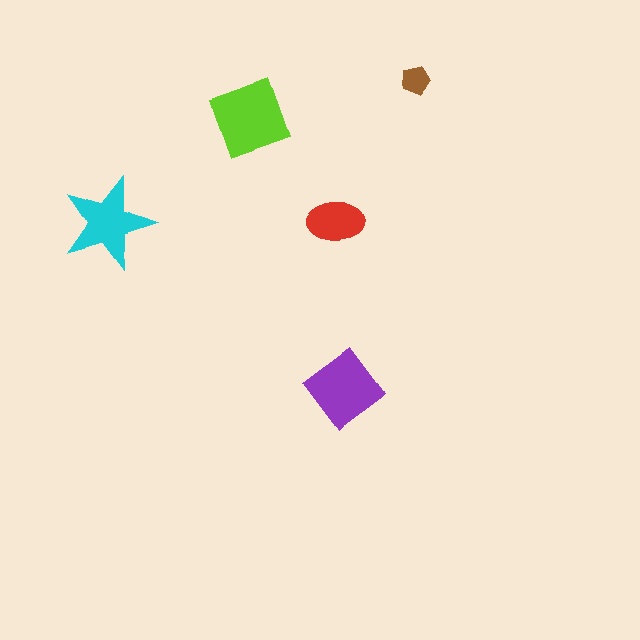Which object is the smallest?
The brown pentagon.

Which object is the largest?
The lime square.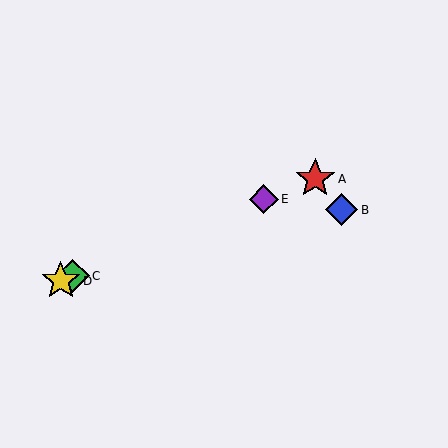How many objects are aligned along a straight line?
4 objects (A, C, D, E) are aligned along a straight line.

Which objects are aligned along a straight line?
Objects A, C, D, E are aligned along a straight line.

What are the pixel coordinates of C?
Object C is at (73, 276).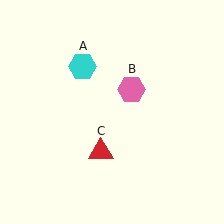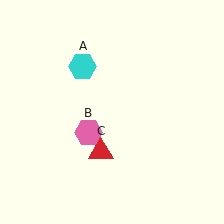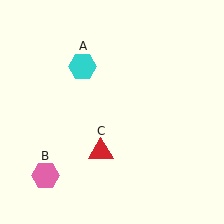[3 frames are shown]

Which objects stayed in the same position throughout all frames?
Cyan hexagon (object A) and red triangle (object C) remained stationary.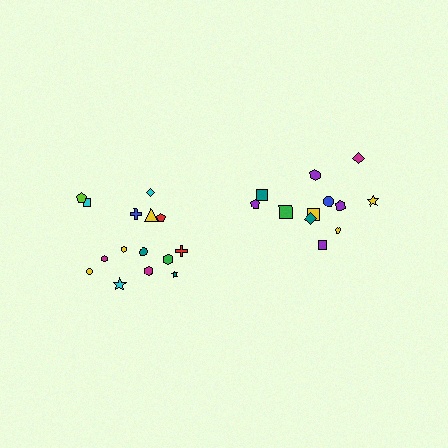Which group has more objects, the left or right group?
The left group.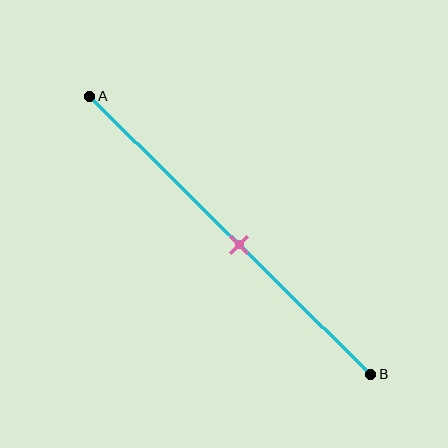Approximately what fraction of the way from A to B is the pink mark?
The pink mark is approximately 55% of the way from A to B.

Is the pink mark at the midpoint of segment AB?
No, the mark is at about 55% from A, not at the 50% midpoint.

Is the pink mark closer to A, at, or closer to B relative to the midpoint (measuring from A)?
The pink mark is closer to point B than the midpoint of segment AB.